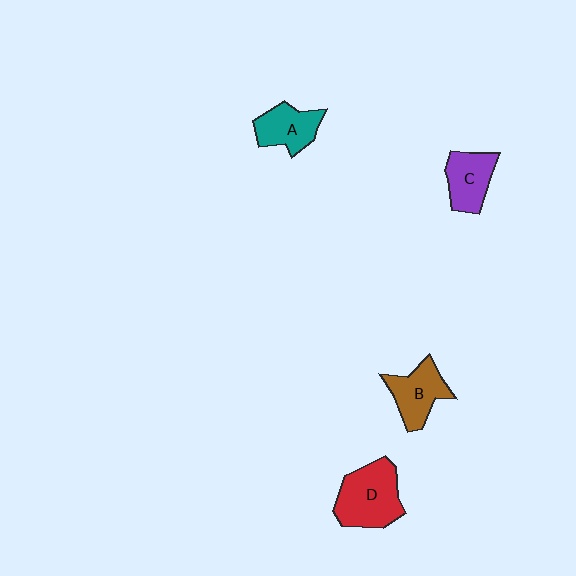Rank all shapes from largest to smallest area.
From largest to smallest: D (red), B (brown), C (purple), A (teal).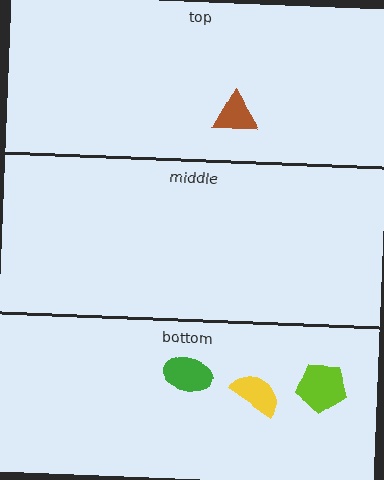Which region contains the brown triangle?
The top region.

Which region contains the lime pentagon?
The bottom region.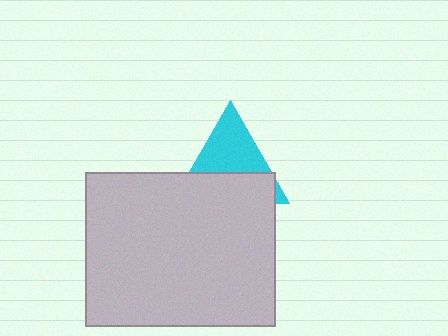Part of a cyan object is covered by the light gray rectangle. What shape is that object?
It is a triangle.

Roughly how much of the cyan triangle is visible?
About half of it is visible (roughly 51%).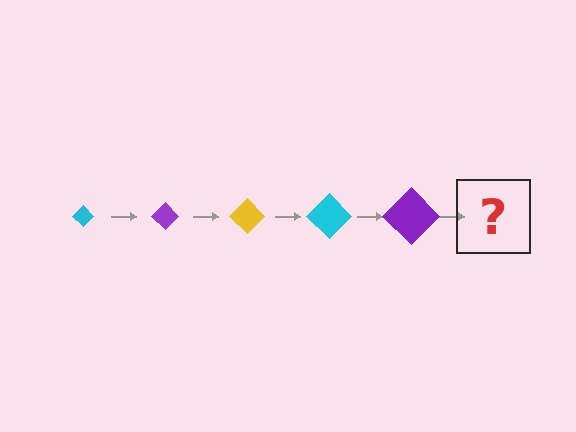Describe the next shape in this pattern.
It should be a yellow diamond, larger than the previous one.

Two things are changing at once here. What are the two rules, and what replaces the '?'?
The two rules are that the diamond grows larger each step and the color cycles through cyan, purple, and yellow. The '?' should be a yellow diamond, larger than the previous one.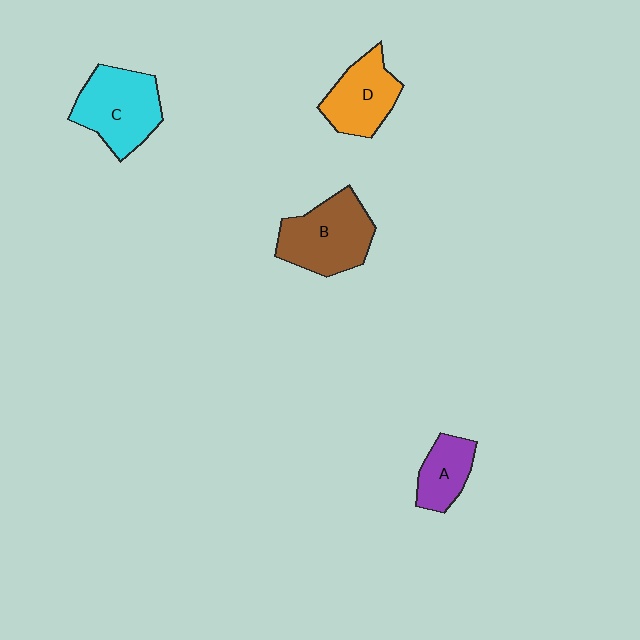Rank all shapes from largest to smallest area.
From largest to smallest: B (brown), C (cyan), D (orange), A (purple).